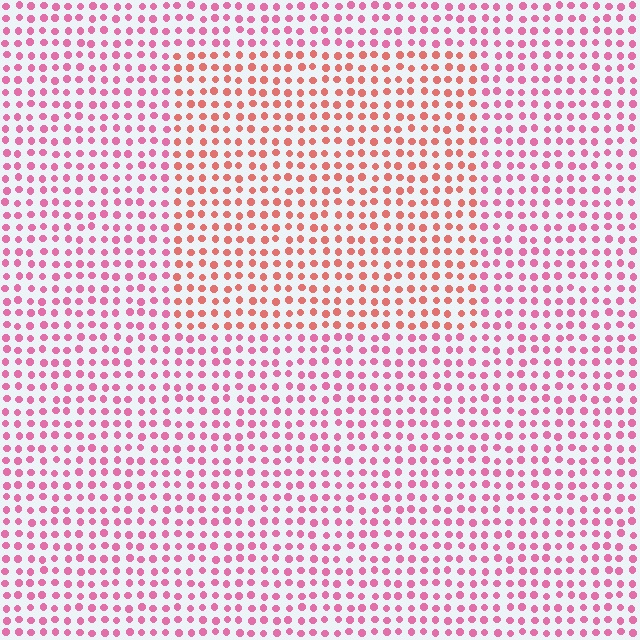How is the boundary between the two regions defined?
The boundary is defined purely by a slight shift in hue (about 32 degrees). Spacing, size, and orientation are identical on both sides.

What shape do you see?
I see a rectangle.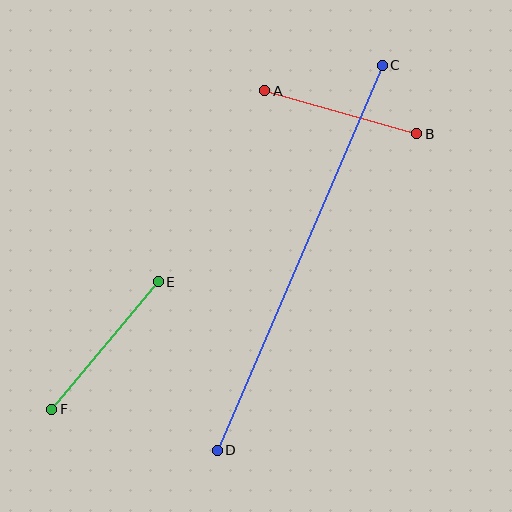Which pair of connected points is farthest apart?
Points C and D are farthest apart.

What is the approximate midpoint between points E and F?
The midpoint is at approximately (105, 346) pixels.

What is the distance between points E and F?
The distance is approximately 166 pixels.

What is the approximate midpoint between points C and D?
The midpoint is at approximately (300, 258) pixels.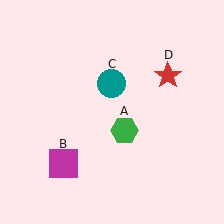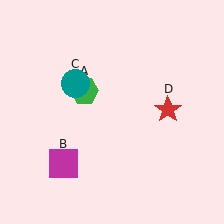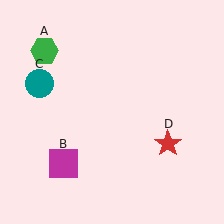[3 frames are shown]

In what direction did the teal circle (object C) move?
The teal circle (object C) moved left.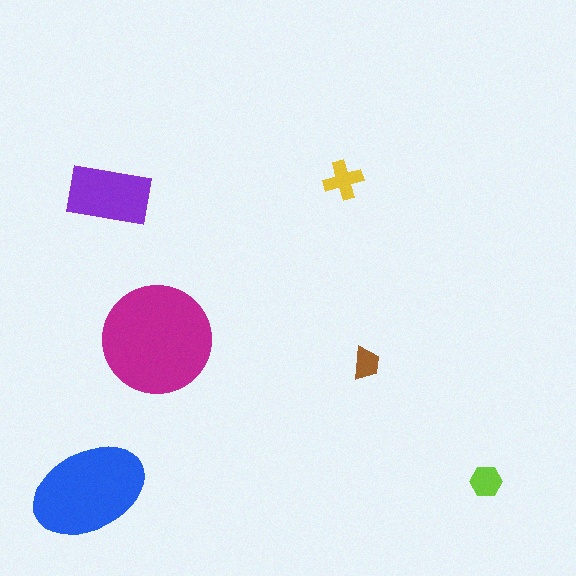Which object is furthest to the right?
The lime hexagon is rightmost.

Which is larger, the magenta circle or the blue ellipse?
The magenta circle.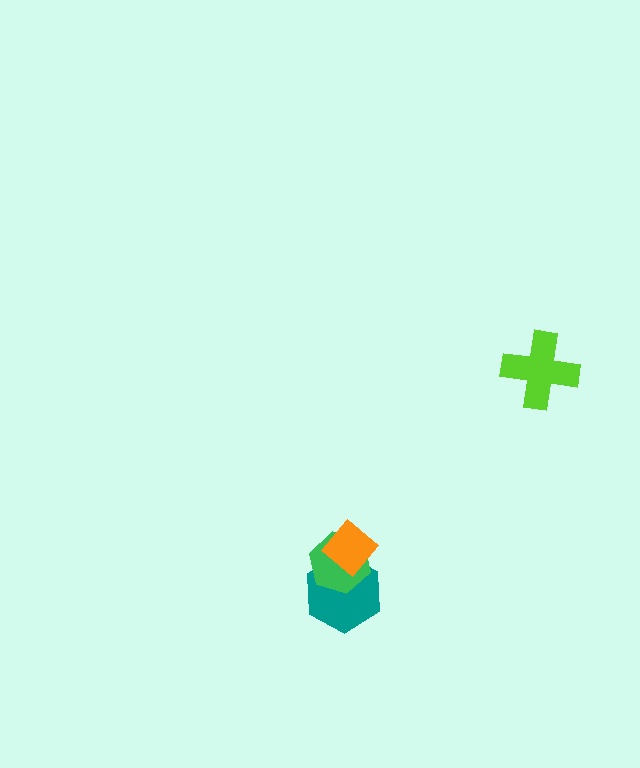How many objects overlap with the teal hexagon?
2 objects overlap with the teal hexagon.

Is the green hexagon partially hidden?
Yes, it is partially covered by another shape.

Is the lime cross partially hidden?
No, no other shape covers it.